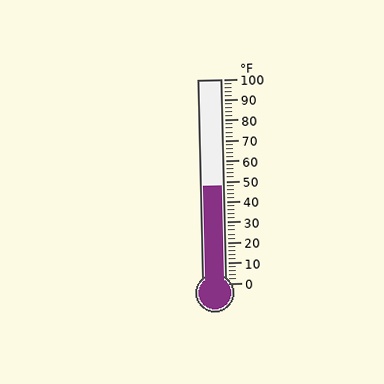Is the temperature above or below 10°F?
The temperature is above 10°F.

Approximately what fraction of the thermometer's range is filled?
The thermometer is filled to approximately 50% of its range.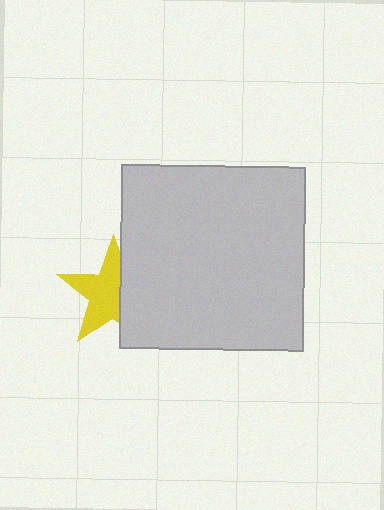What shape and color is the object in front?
The object in front is a light gray square.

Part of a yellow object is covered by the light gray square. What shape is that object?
It is a star.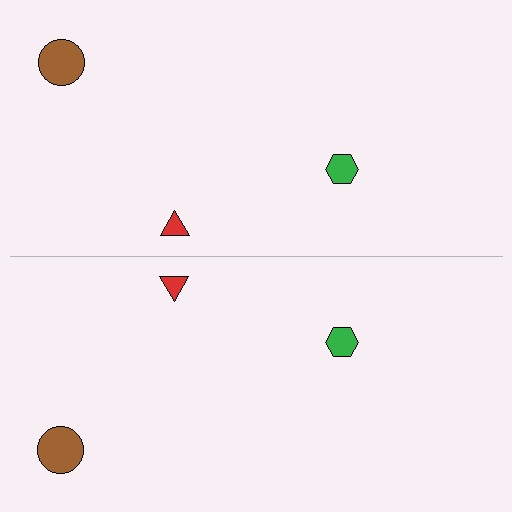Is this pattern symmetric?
Yes, this pattern has bilateral (reflection) symmetry.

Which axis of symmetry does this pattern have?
The pattern has a horizontal axis of symmetry running through the center of the image.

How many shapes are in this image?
There are 6 shapes in this image.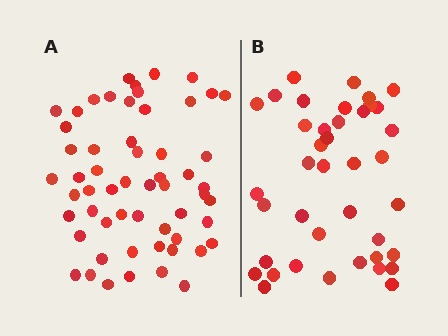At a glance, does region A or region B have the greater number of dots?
Region A (the left region) has more dots.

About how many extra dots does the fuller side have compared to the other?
Region A has approximately 15 more dots than region B.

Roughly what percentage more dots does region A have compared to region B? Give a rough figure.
About 40% more.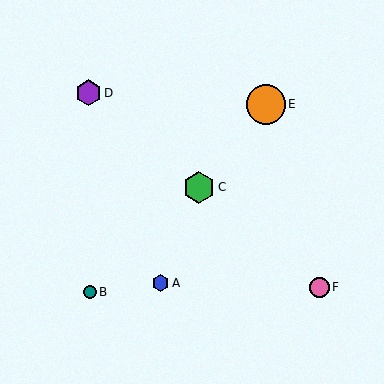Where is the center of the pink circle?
The center of the pink circle is at (319, 287).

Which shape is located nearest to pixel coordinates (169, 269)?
The blue hexagon (labeled A) at (161, 283) is nearest to that location.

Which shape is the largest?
The orange circle (labeled E) is the largest.